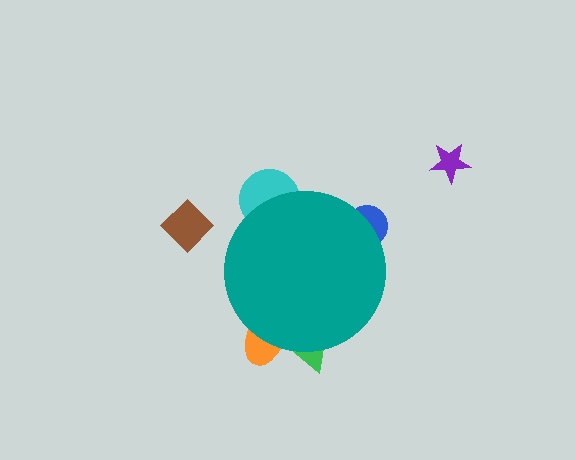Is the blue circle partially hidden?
Yes, the blue circle is partially hidden behind the teal circle.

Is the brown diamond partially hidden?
No, the brown diamond is fully visible.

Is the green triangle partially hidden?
Yes, the green triangle is partially hidden behind the teal circle.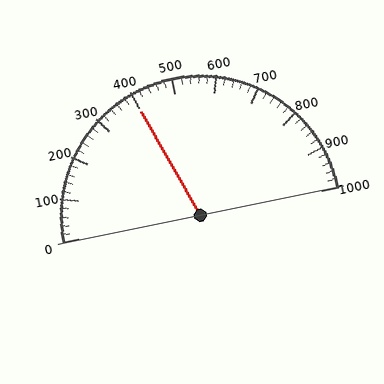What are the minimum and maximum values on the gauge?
The gauge ranges from 0 to 1000.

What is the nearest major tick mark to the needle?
The nearest major tick mark is 400.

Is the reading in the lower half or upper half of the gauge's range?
The reading is in the lower half of the range (0 to 1000).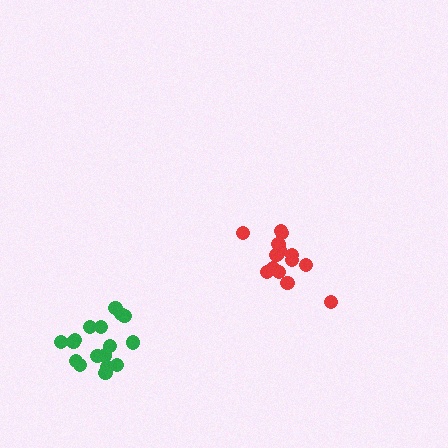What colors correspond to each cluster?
The clusters are colored: red, green.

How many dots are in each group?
Group 1: 15 dots, Group 2: 17 dots (32 total).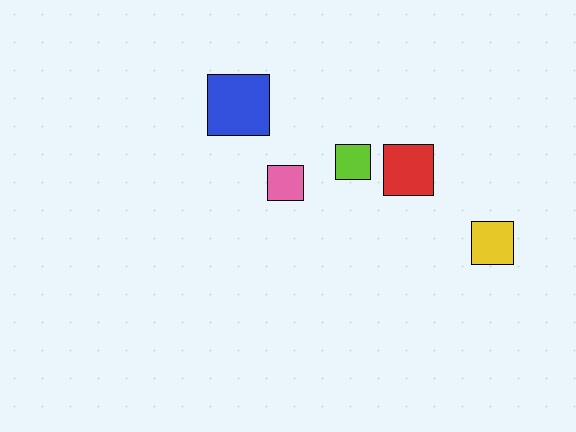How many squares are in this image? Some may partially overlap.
There are 5 squares.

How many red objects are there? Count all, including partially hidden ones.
There is 1 red object.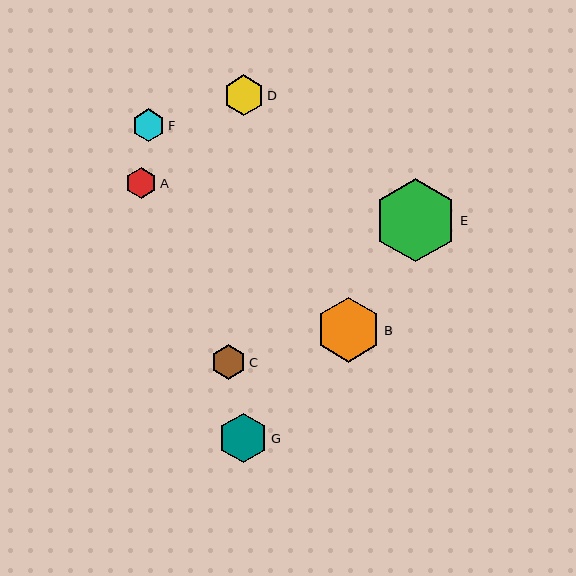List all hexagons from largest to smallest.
From largest to smallest: E, B, G, D, C, F, A.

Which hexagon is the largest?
Hexagon E is the largest with a size of approximately 83 pixels.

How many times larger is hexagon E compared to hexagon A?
Hexagon E is approximately 2.7 times the size of hexagon A.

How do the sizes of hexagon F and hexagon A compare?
Hexagon F and hexagon A are approximately the same size.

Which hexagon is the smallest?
Hexagon A is the smallest with a size of approximately 31 pixels.